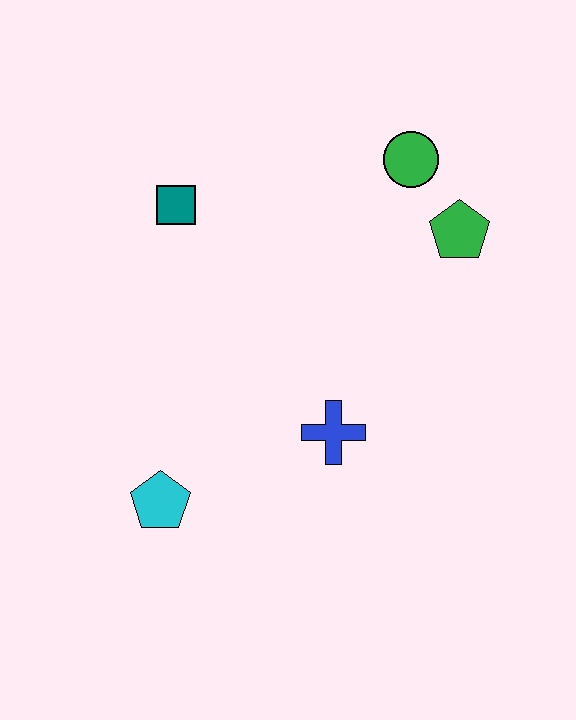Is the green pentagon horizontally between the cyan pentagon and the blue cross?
No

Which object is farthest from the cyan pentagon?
The green circle is farthest from the cyan pentagon.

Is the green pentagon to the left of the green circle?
No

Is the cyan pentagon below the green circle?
Yes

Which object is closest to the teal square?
The green circle is closest to the teal square.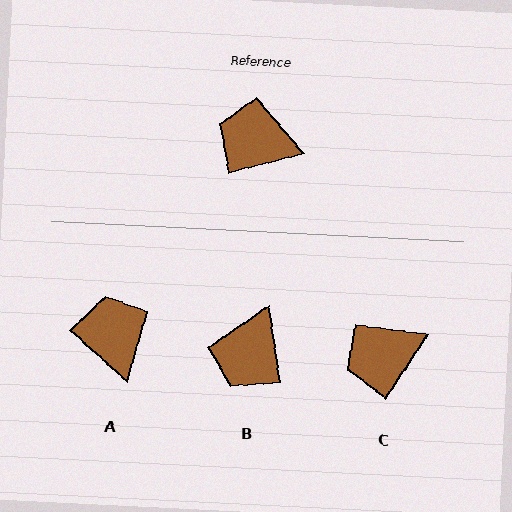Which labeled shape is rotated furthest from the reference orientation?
B, about 84 degrees away.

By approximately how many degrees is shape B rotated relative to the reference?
Approximately 84 degrees counter-clockwise.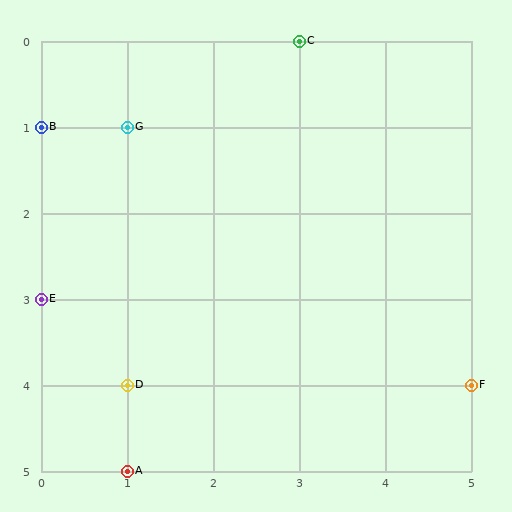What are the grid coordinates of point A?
Point A is at grid coordinates (1, 5).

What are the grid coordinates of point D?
Point D is at grid coordinates (1, 4).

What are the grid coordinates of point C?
Point C is at grid coordinates (3, 0).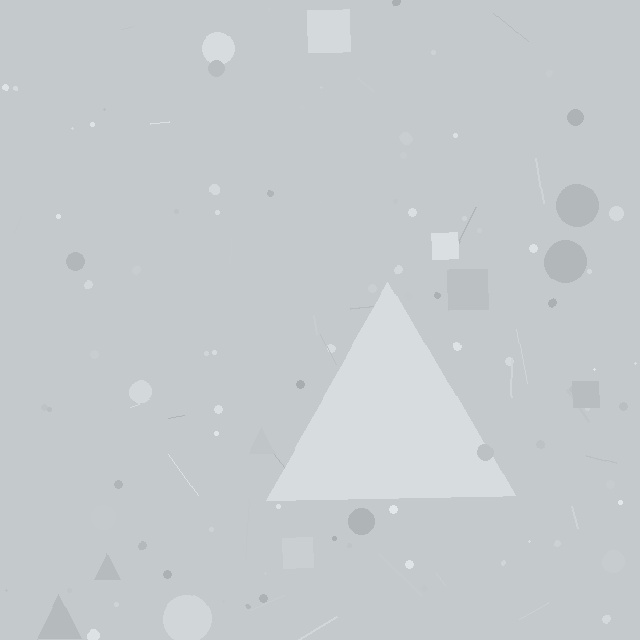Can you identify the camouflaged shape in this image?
The camouflaged shape is a triangle.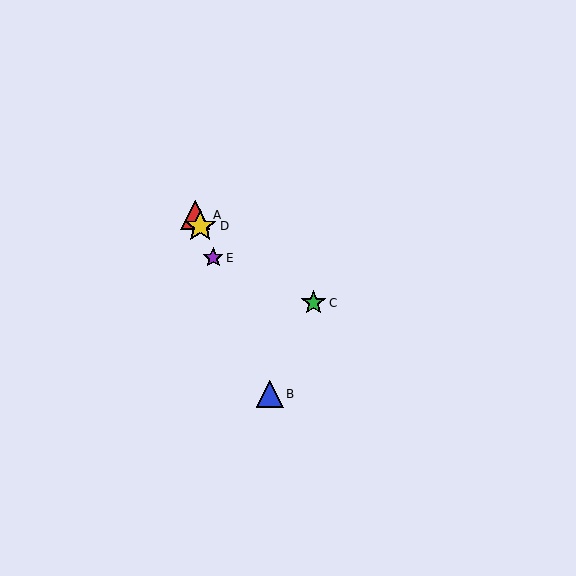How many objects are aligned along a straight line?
4 objects (A, B, D, E) are aligned along a straight line.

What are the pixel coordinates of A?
Object A is at (195, 215).